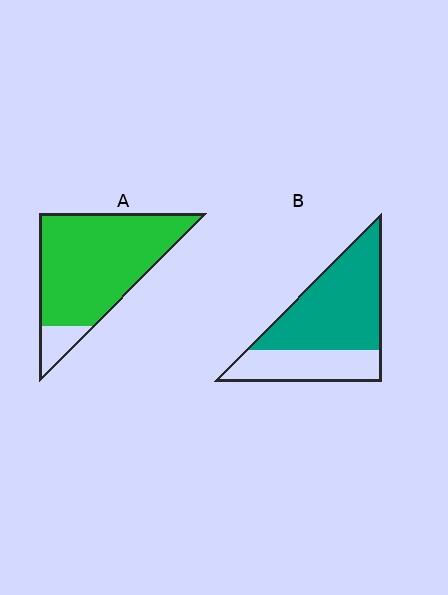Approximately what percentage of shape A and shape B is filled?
A is approximately 90% and B is approximately 65%.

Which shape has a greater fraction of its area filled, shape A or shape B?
Shape A.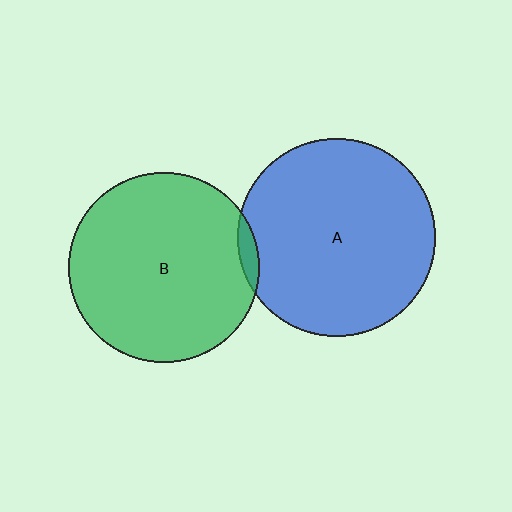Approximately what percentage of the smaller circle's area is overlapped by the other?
Approximately 5%.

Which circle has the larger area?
Circle A (blue).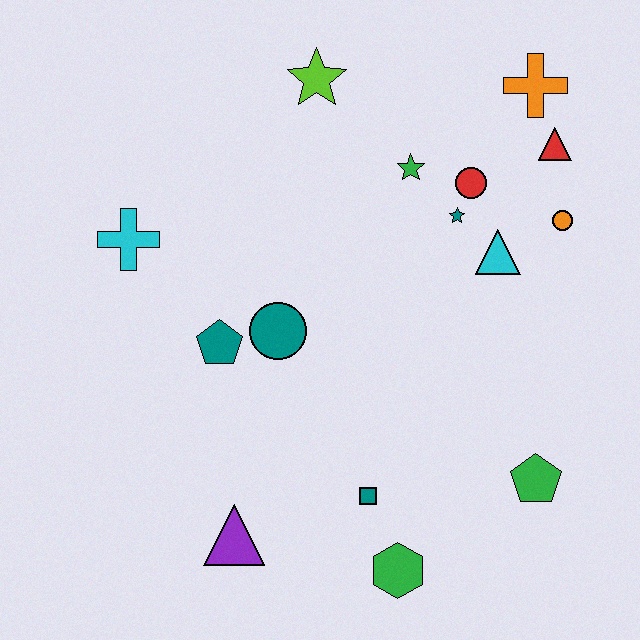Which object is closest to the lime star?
The green star is closest to the lime star.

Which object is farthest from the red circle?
The purple triangle is farthest from the red circle.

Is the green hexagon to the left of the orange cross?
Yes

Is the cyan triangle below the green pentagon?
No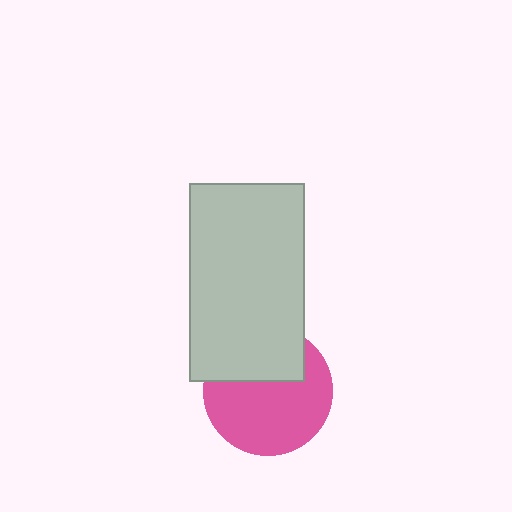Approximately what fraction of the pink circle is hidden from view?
Roughly 35% of the pink circle is hidden behind the light gray rectangle.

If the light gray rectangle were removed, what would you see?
You would see the complete pink circle.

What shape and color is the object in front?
The object in front is a light gray rectangle.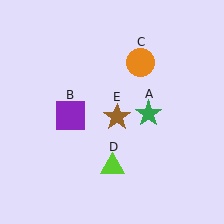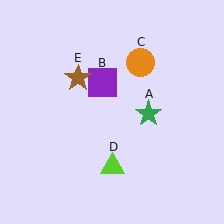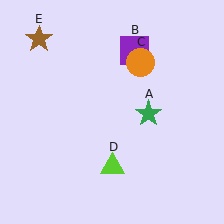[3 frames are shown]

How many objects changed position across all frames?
2 objects changed position: purple square (object B), brown star (object E).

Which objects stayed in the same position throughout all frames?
Green star (object A) and orange circle (object C) and lime triangle (object D) remained stationary.